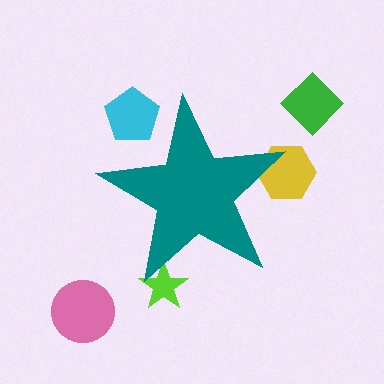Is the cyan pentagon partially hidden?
Yes, the cyan pentagon is partially hidden behind the teal star.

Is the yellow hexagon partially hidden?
Yes, the yellow hexagon is partially hidden behind the teal star.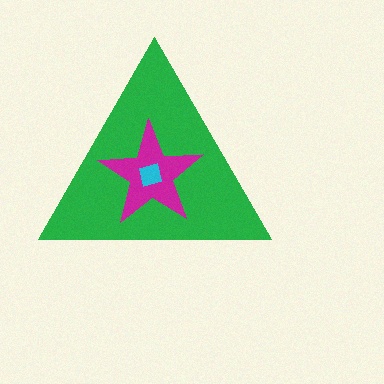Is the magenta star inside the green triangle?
Yes.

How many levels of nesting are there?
3.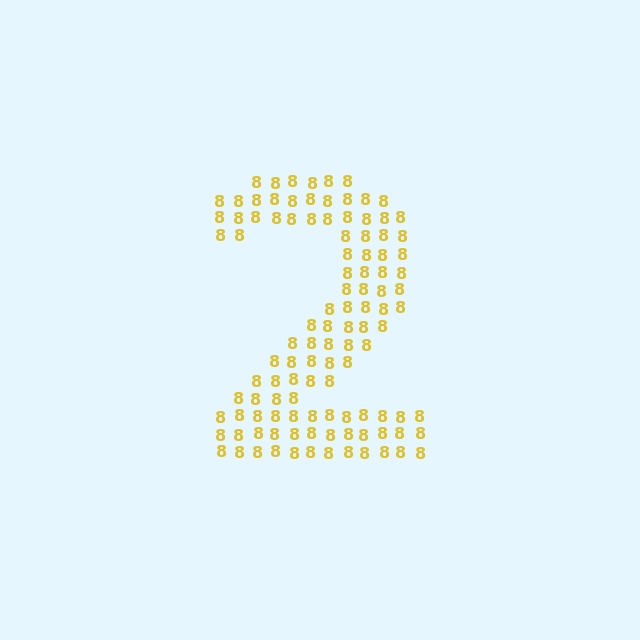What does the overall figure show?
The overall figure shows the digit 2.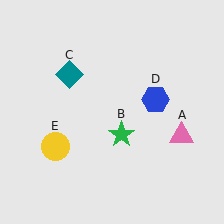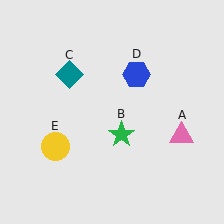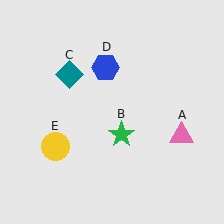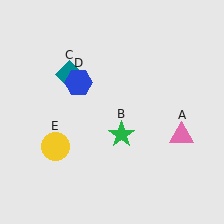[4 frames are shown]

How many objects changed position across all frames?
1 object changed position: blue hexagon (object D).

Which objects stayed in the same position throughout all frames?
Pink triangle (object A) and green star (object B) and teal diamond (object C) and yellow circle (object E) remained stationary.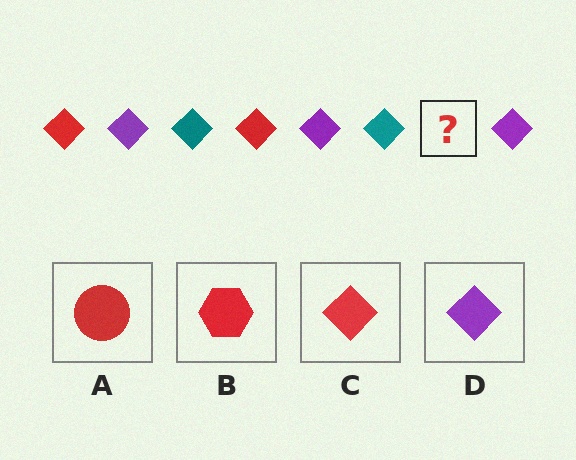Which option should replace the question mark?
Option C.